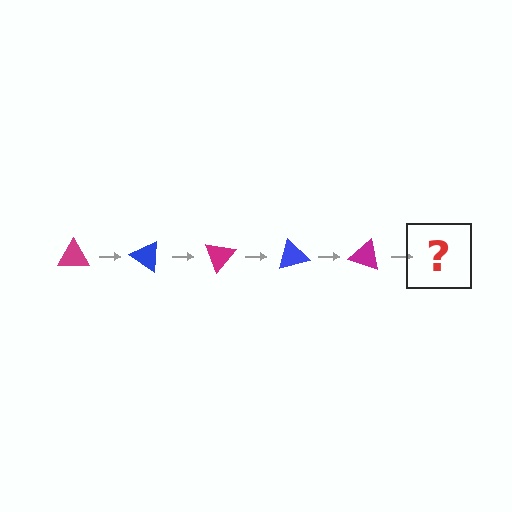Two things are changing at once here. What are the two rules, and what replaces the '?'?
The two rules are that it rotates 35 degrees each step and the color cycles through magenta and blue. The '?' should be a blue triangle, rotated 175 degrees from the start.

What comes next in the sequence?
The next element should be a blue triangle, rotated 175 degrees from the start.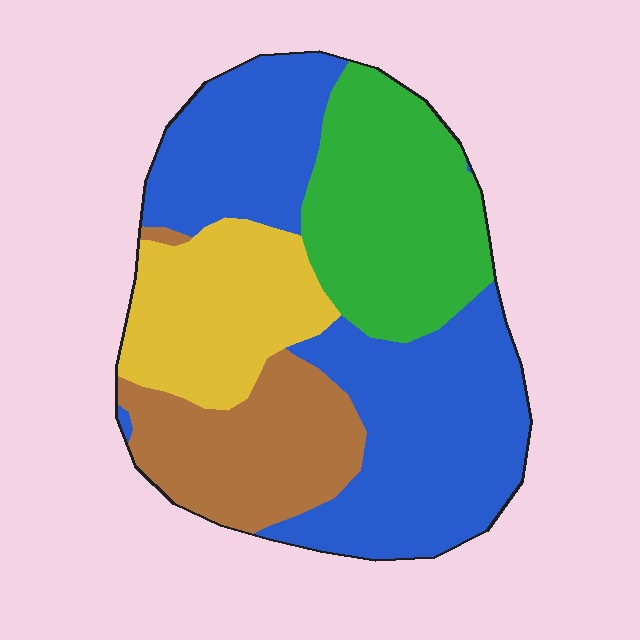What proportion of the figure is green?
Green takes up about one quarter (1/4) of the figure.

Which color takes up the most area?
Blue, at roughly 40%.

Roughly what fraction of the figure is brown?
Brown covers 18% of the figure.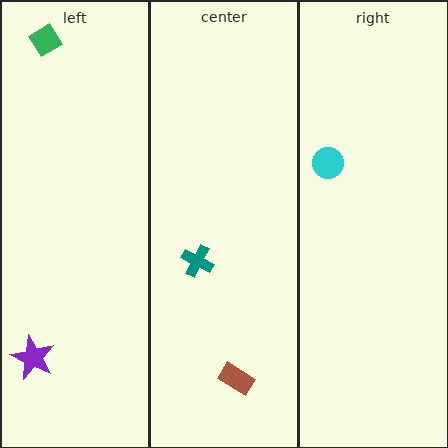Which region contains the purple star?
The left region.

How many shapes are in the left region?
2.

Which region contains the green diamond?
The left region.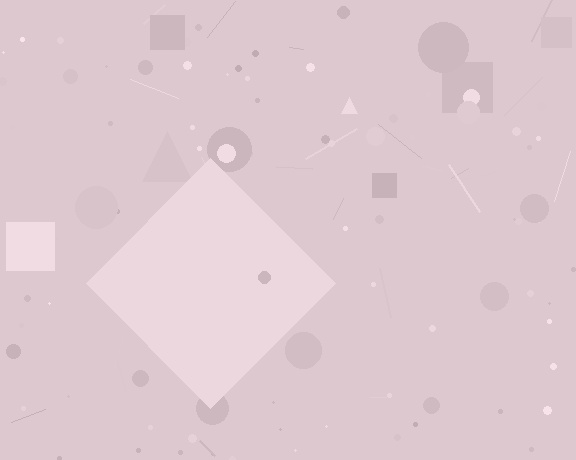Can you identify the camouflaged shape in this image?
The camouflaged shape is a diamond.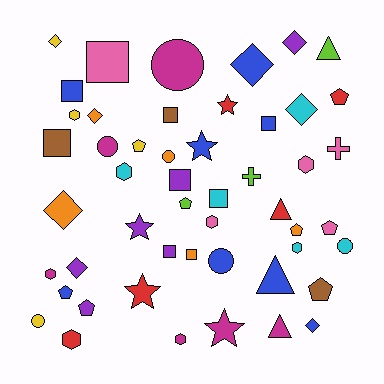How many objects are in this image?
There are 50 objects.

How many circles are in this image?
There are 6 circles.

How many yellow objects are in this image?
There are 4 yellow objects.